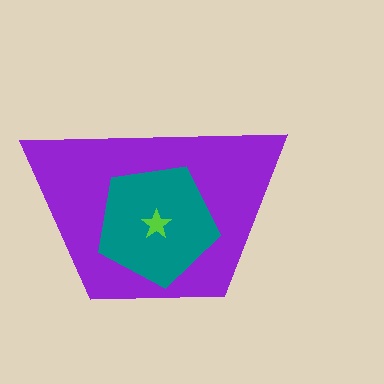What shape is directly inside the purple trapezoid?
The teal pentagon.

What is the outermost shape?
The purple trapezoid.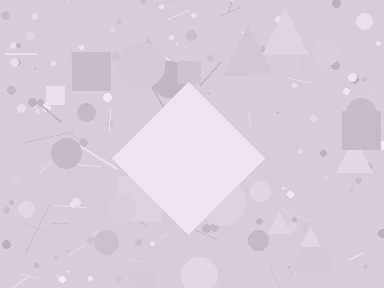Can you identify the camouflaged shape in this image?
The camouflaged shape is a diamond.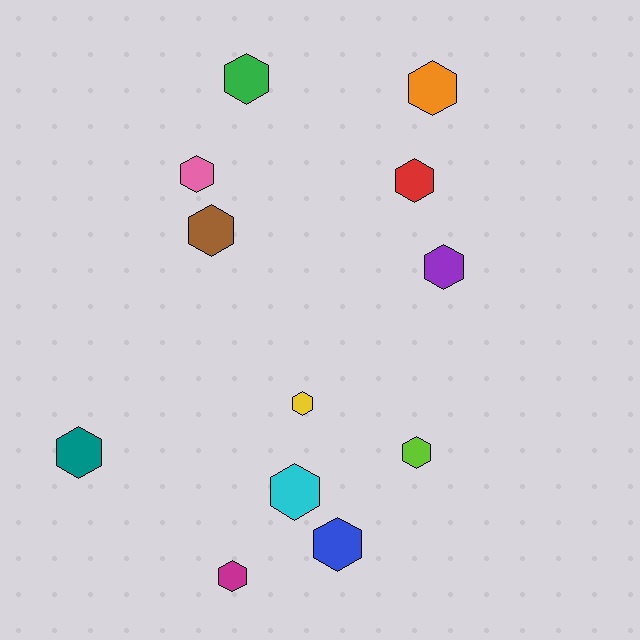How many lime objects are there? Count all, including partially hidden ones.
There is 1 lime object.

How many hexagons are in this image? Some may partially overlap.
There are 12 hexagons.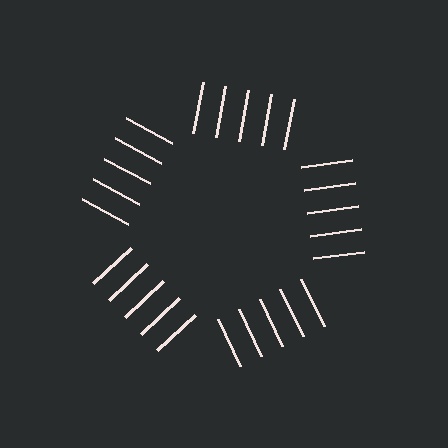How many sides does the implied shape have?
5 sides — the line-ends trace a pentagon.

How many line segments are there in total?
25 — 5 along each of the 5 edges.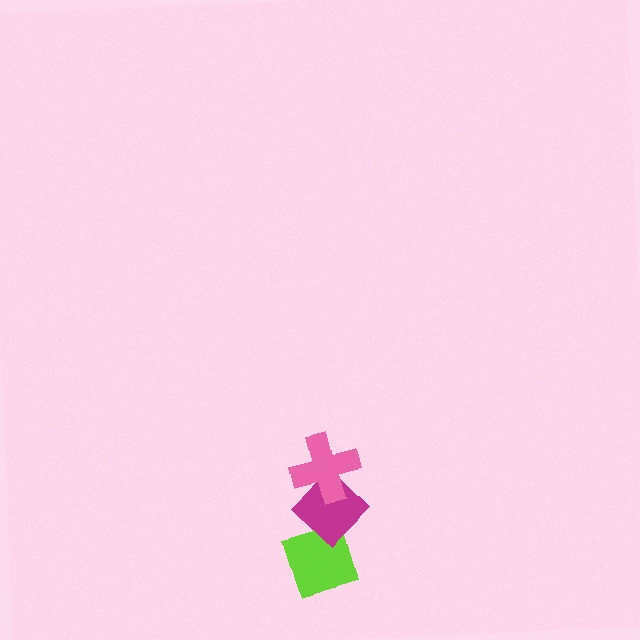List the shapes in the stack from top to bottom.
From top to bottom: the pink cross, the magenta diamond, the lime diamond.